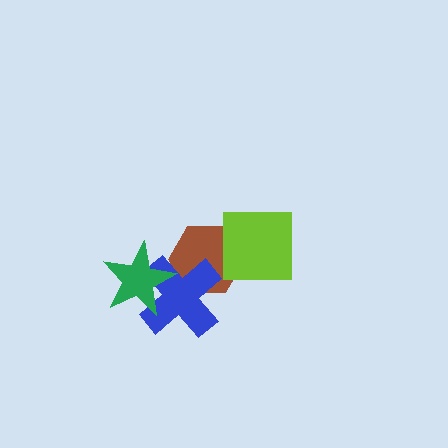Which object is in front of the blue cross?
The green star is in front of the blue cross.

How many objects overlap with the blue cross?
2 objects overlap with the blue cross.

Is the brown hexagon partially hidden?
Yes, it is partially covered by another shape.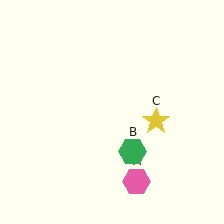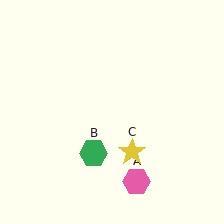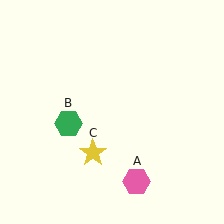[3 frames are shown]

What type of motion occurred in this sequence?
The green hexagon (object B), yellow star (object C) rotated clockwise around the center of the scene.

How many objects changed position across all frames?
2 objects changed position: green hexagon (object B), yellow star (object C).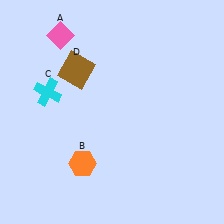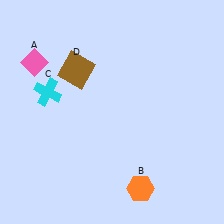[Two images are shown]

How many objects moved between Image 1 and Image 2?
2 objects moved between the two images.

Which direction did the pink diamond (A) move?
The pink diamond (A) moved down.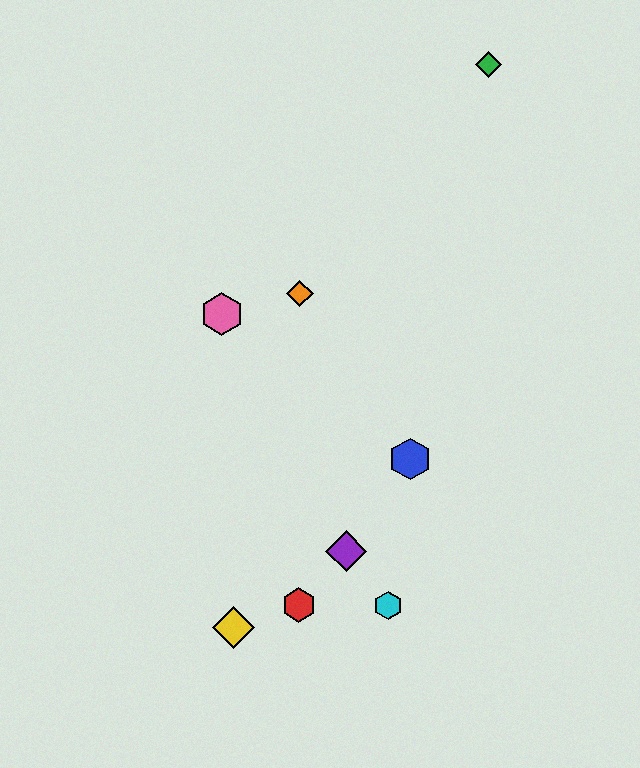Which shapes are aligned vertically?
The red hexagon, the orange diamond are aligned vertically.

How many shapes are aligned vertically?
2 shapes (the red hexagon, the orange diamond) are aligned vertically.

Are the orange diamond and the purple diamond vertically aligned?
No, the orange diamond is at x≈300 and the purple diamond is at x≈346.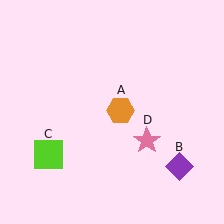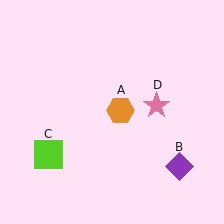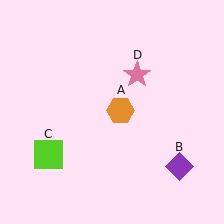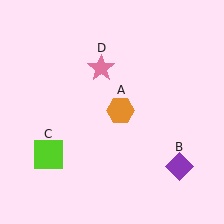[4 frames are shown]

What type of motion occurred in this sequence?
The pink star (object D) rotated counterclockwise around the center of the scene.